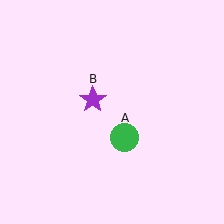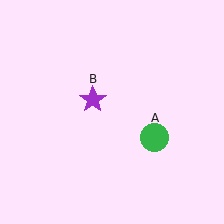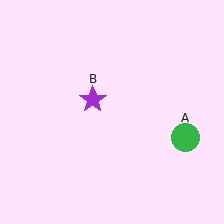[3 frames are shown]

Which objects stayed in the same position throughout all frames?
Purple star (object B) remained stationary.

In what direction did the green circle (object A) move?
The green circle (object A) moved right.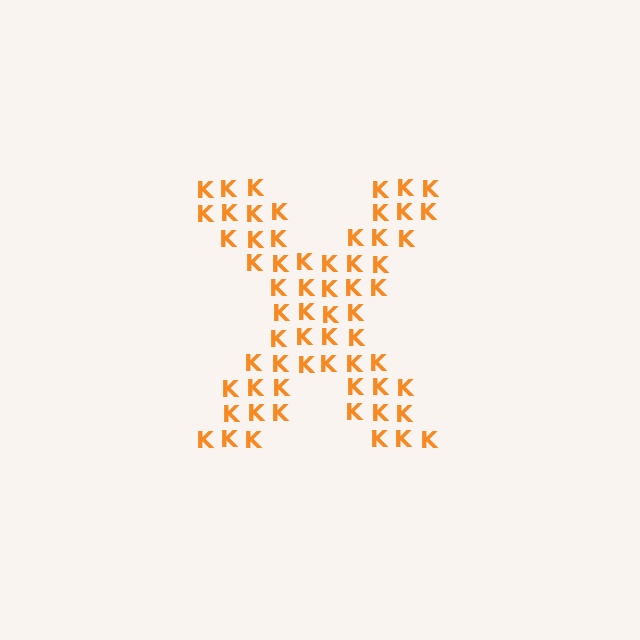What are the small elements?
The small elements are letter K's.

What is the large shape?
The large shape is the letter X.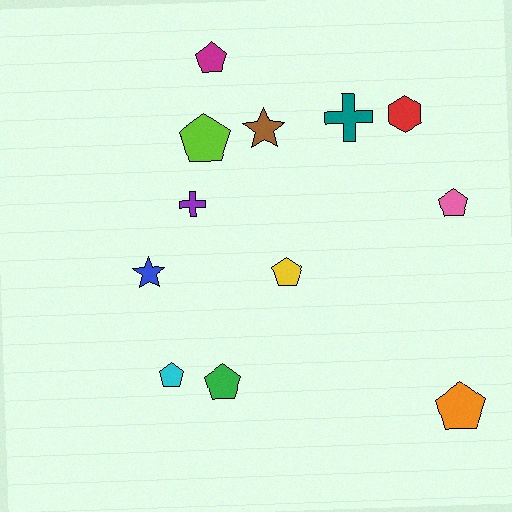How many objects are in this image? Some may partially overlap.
There are 12 objects.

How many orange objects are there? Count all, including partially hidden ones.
There is 1 orange object.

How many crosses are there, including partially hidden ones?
There are 2 crosses.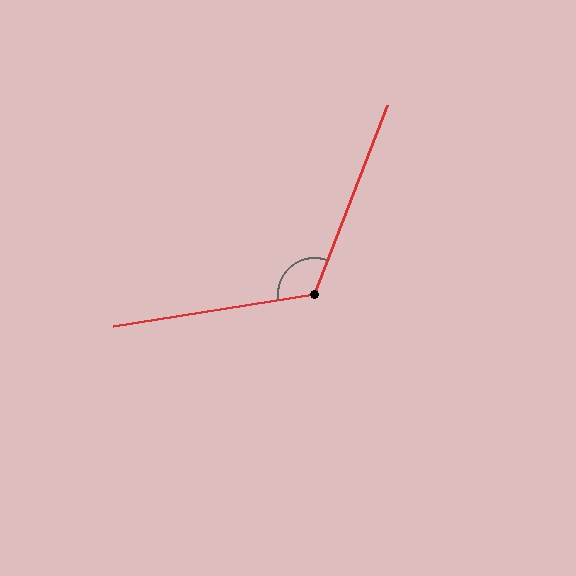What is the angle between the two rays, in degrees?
Approximately 120 degrees.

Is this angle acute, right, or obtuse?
It is obtuse.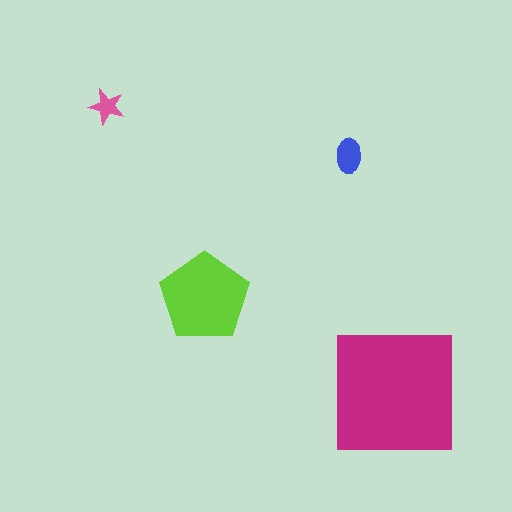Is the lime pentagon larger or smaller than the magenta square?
Smaller.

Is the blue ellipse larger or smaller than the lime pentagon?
Smaller.